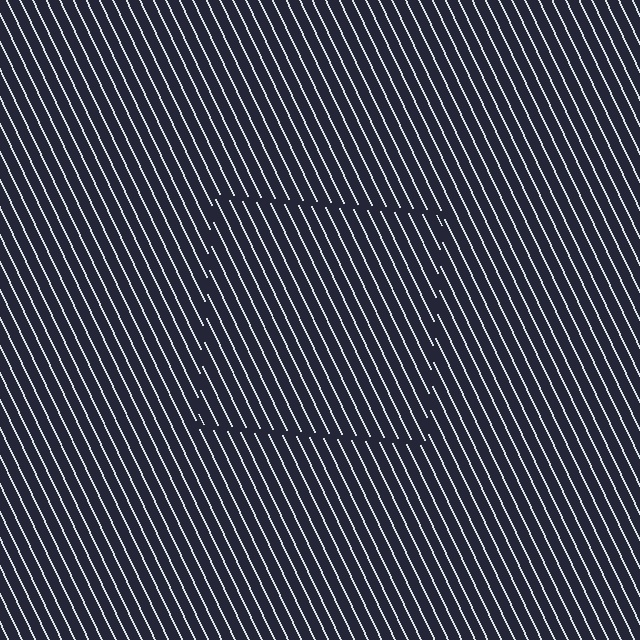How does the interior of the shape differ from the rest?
The interior of the shape contains the same grating, shifted by half a period — the contour is defined by the phase discontinuity where line-ends from the inner and outer gratings abut.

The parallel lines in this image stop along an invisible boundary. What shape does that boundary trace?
An illusory square. The interior of the shape contains the same grating, shifted by half a period — the contour is defined by the phase discontinuity where line-ends from the inner and outer gratings abut.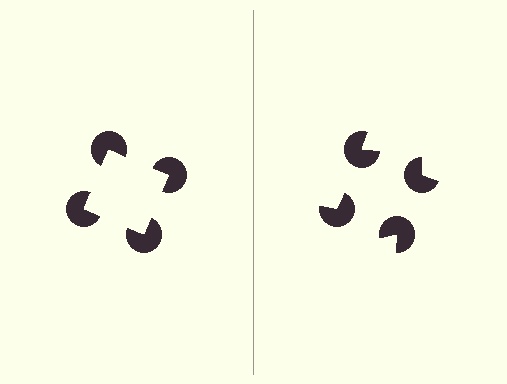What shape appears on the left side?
An illusory square.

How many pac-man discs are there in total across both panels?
8 — 4 on each side.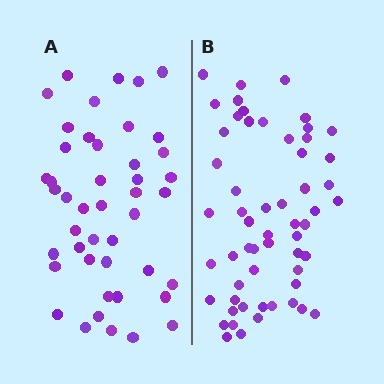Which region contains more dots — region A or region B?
Region B (the right region) has more dots.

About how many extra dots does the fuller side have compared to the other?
Region B has roughly 12 or so more dots than region A.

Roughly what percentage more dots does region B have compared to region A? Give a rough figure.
About 25% more.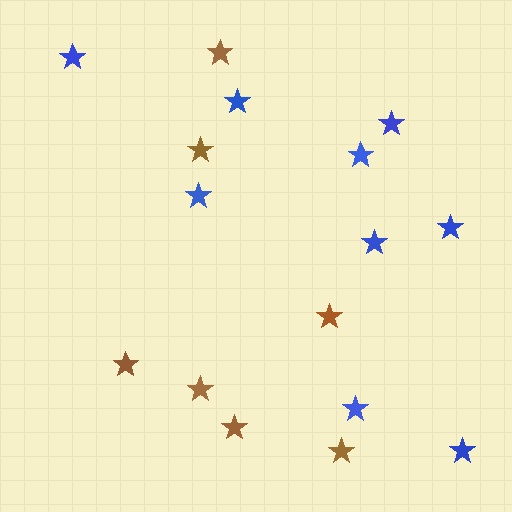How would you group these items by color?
There are 2 groups: one group of blue stars (9) and one group of brown stars (7).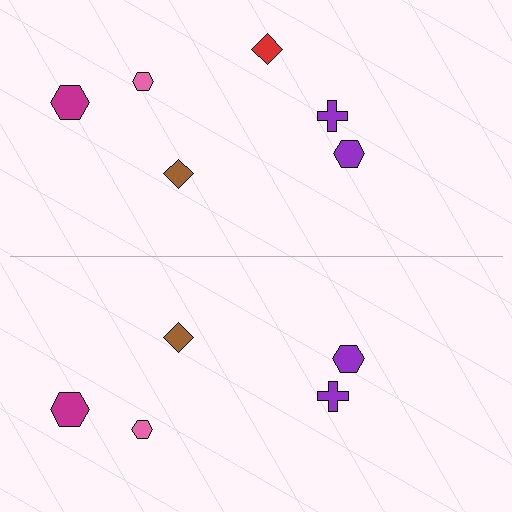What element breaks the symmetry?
A red diamond is missing from the bottom side.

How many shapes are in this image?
There are 11 shapes in this image.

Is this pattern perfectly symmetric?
No, the pattern is not perfectly symmetric. A red diamond is missing from the bottom side.